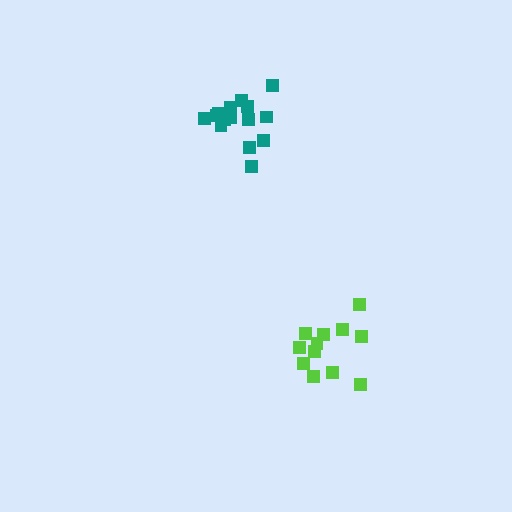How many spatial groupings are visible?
There are 2 spatial groupings.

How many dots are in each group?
Group 1: 15 dots, Group 2: 12 dots (27 total).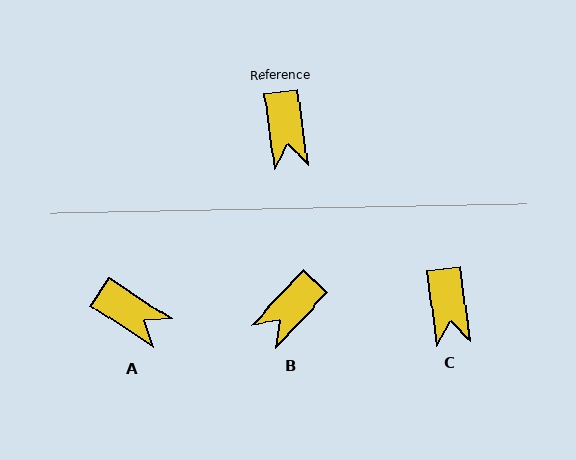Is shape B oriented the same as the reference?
No, it is off by about 51 degrees.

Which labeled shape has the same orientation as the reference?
C.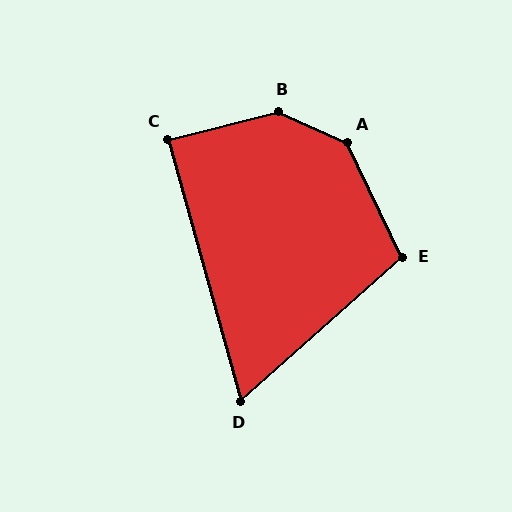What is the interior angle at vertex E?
Approximately 106 degrees (obtuse).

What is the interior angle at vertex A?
Approximately 139 degrees (obtuse).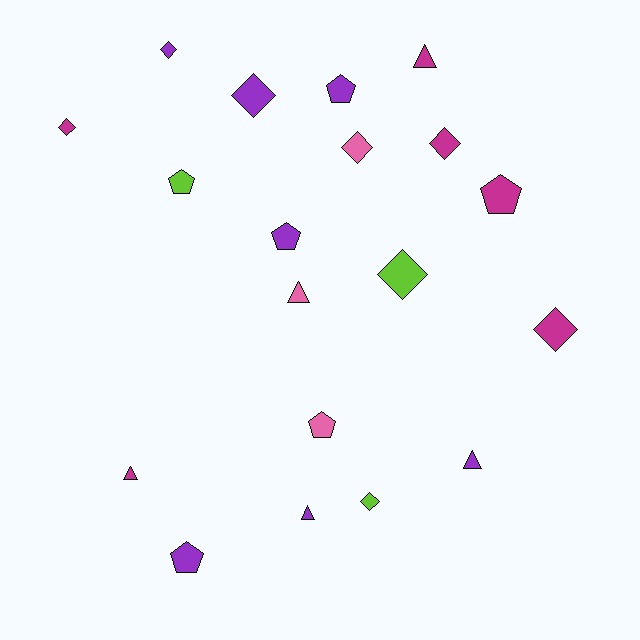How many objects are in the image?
There are 19 objects.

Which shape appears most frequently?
Diamond, with 8 objects.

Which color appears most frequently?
Purple, with 7 objects.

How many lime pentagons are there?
There is 1 lime pentagon.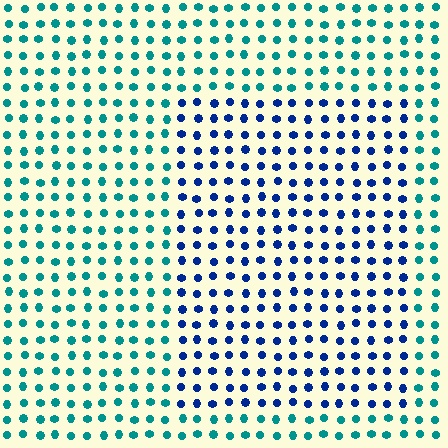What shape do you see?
I see a rectangle.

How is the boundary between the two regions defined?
The boundary is defined purely by a slight shift in hue (about 46 degrees). Spacing, size, and orientation are identical on both sides.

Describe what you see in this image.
The image is filled with small teal elements in a uniform arrangement. A rectangle-shaped region is visible where the elements are tinted to a slightly different hue, forming a subtle color boundary.